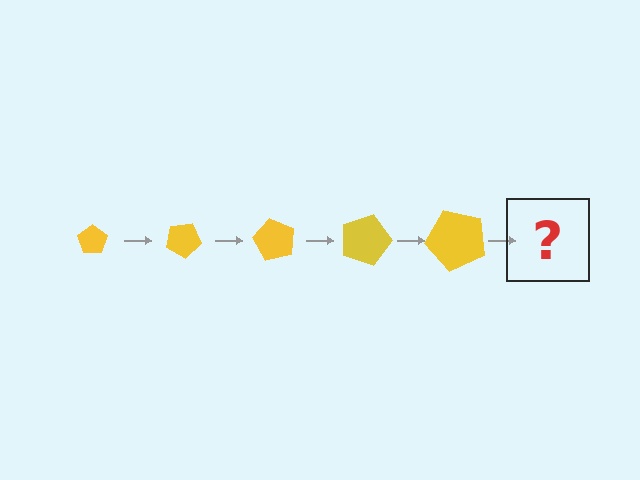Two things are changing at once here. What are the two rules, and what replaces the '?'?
The two rules are that the pentagon grows larger each step and it rotates 30 degrees each step. The '?' should be a pentagon, larger than the previous one and rotated 150 degrees from the start.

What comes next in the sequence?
The next element should be a pentagon, larger than the previous one and rotated 150 degrees from the start.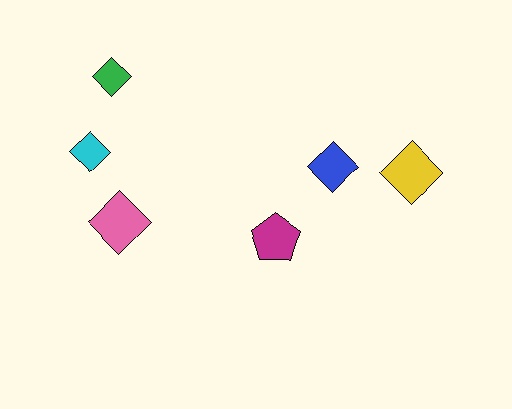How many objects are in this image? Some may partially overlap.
There are 6 objects.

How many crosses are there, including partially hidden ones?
There are no crosses.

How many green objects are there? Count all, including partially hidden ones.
There is 1 green object.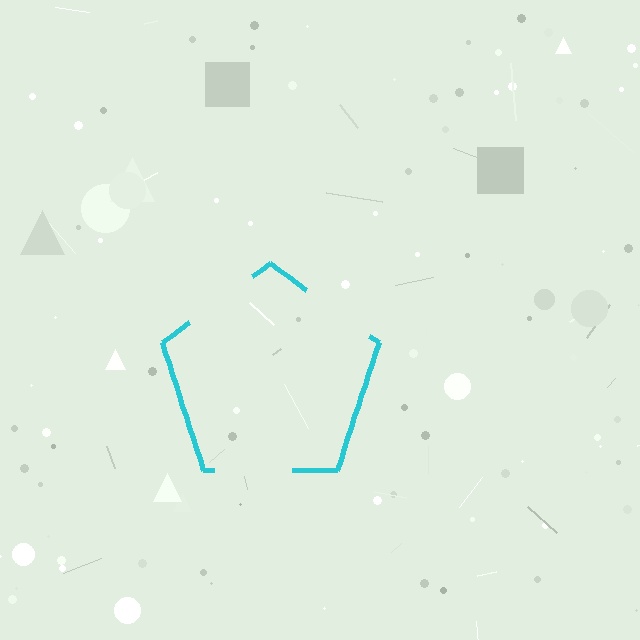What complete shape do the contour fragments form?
The contour fragments form a pentagon.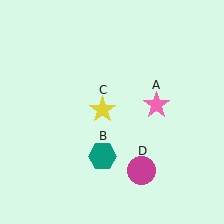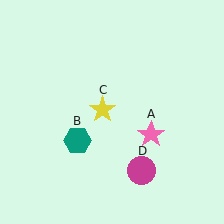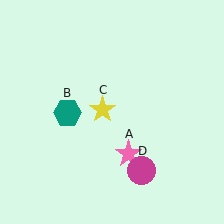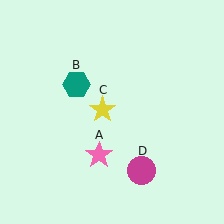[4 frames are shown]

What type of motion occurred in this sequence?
The pink star (object A), teal hexagon (object B) rotated clockwise around the center of the scene.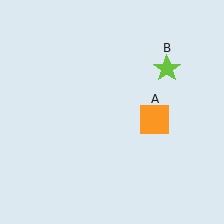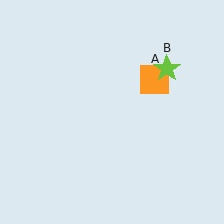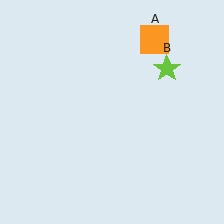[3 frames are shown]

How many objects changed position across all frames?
1 object changed position: orange square (object A).